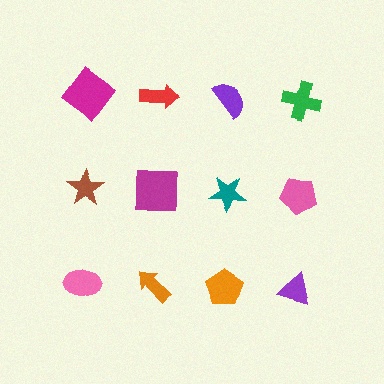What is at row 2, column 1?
A brown star.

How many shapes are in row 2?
4 shapes.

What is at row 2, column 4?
A pink pentagon.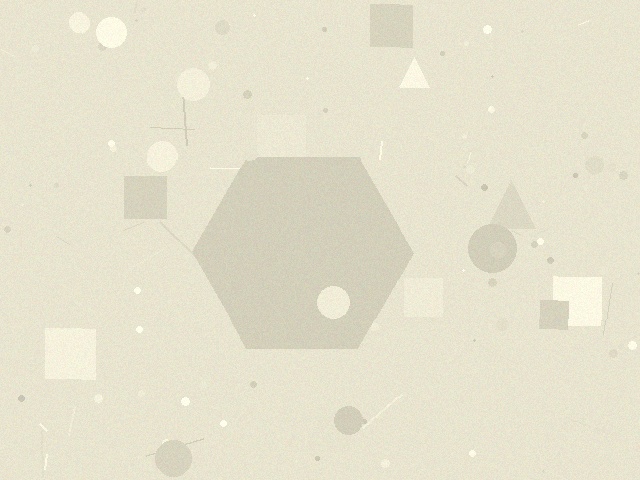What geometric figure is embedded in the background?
A hexagon is embedded in the background.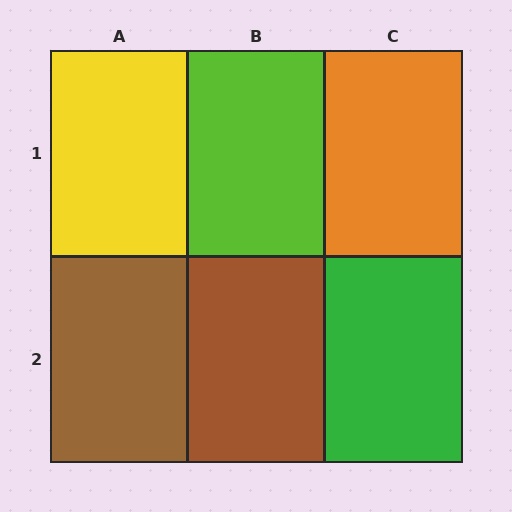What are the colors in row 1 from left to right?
Yellow, lime, orange.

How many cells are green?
1 cell is green.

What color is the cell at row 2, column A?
Brown.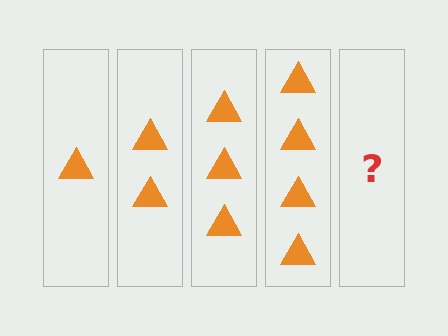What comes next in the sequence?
The next element should be 5 triangles.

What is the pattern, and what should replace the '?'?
The pattern is that each step adds one more triangle. The '?' should be 5 triangles.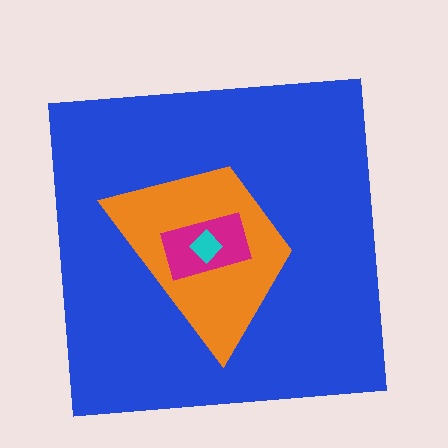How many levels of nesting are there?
4.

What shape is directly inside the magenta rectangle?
The cyan diamond.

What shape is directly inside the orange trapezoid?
The magenta rectangle.